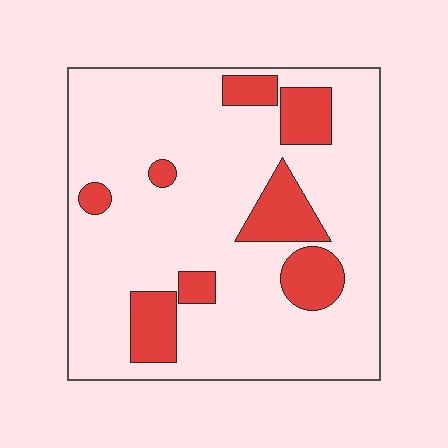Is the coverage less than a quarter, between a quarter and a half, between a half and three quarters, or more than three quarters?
Less than a quarter.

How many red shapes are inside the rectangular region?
8.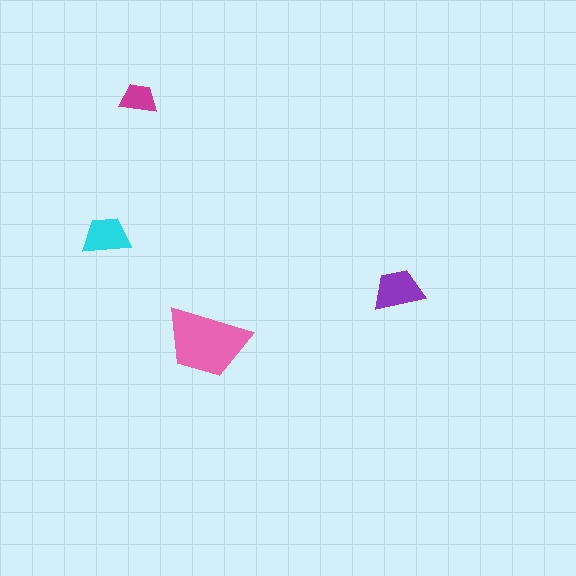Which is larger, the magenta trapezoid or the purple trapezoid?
The purple one.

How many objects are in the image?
There are 4 objects in the image.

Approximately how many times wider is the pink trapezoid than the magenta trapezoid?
About 2.5 times wider.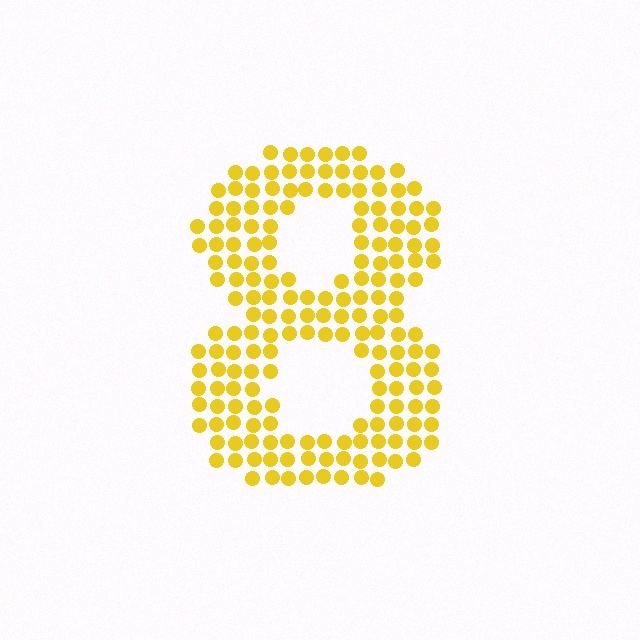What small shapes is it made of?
It is made of small circles.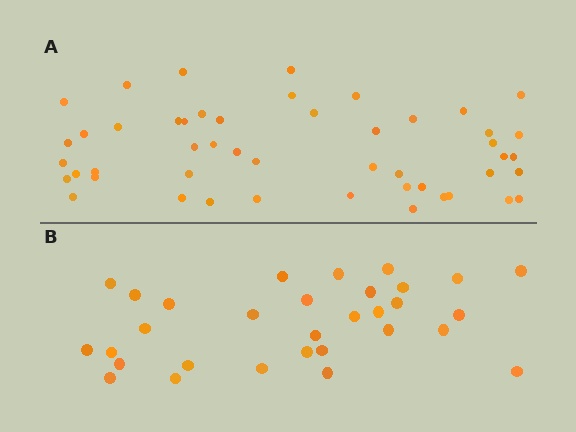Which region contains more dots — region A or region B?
Region A (the top region) has more dots.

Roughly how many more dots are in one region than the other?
Region A has approximately 20 more dots than region B.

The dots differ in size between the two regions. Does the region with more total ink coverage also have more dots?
No. Region B has more total ink coverage because its dots are larger, but region A actually contains more individual dots. Total area can be misleading — the number of items is what matters here.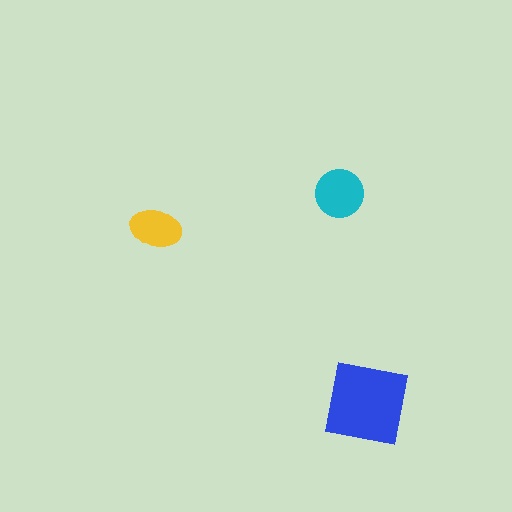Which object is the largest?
The blue square.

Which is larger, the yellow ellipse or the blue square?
The blue square.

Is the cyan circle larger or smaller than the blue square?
Smaller.